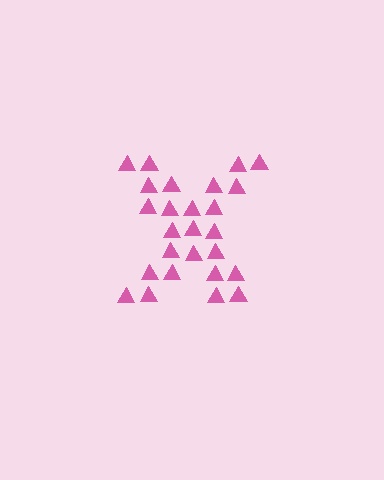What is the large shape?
The large shape is the letter X.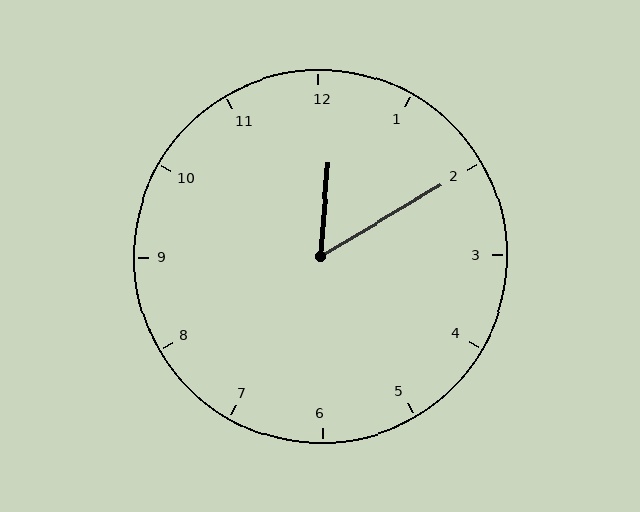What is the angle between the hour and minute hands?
Approximately 55 degrees.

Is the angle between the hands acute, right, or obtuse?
It is acute.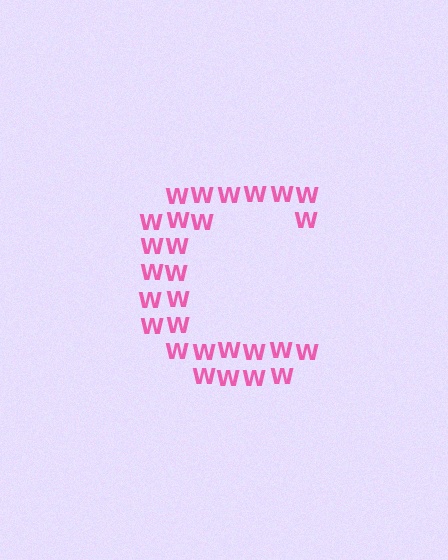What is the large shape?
The large shape is the letter C.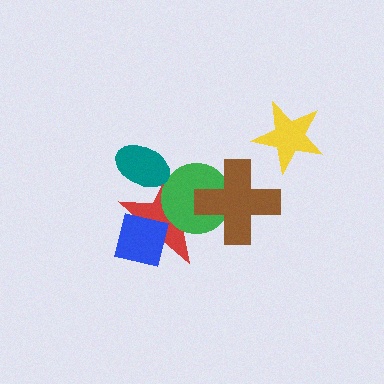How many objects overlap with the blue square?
1 object overlaps with the blue square.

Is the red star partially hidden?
Yes, it is partially covered by another shape.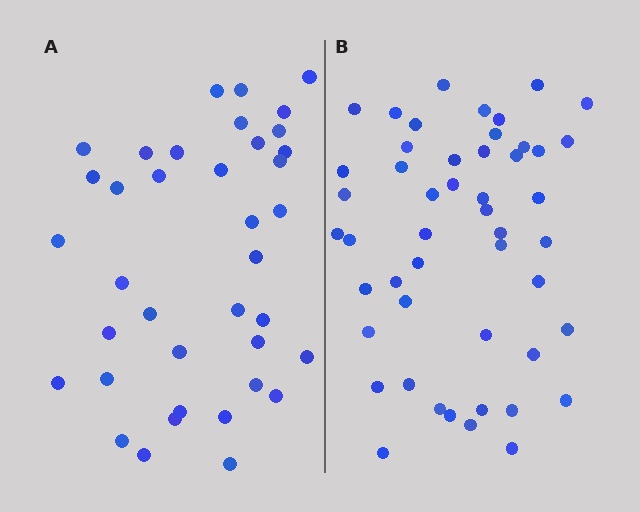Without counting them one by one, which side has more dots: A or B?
Region B (the right region) has more dots.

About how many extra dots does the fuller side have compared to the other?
Region B has roughly 12 or so more dots than region A.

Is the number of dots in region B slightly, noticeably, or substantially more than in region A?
Region B has noticeably more, but not dramatically so. The ratio is roughly 1.3 to 1.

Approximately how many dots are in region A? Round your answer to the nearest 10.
About 40 dots. (The exact count is 38, which rounds to 40.)